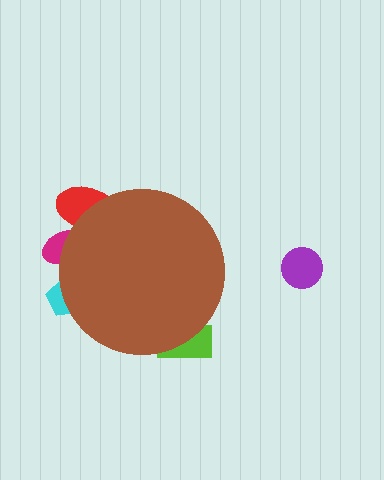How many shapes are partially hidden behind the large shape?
4 shapes are partially hidden.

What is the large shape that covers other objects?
A brown circle.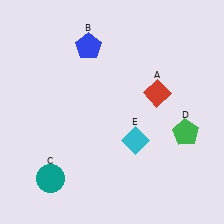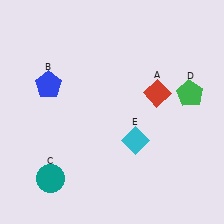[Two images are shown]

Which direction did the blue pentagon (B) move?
The blue pentagon (B) moved left.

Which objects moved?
The objects that moved are: the blue pentagon (B), the green pentagon (D).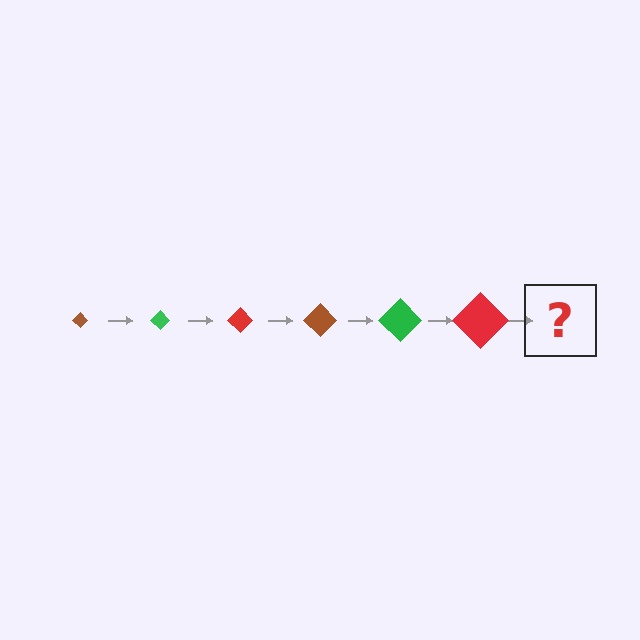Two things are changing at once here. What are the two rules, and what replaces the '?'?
The two rules are that the diamond grows larger each step and the color cycles through brown, green, and red. The '?' should be a brown diamond, larger than the previous one.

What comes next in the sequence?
The next element should be a brown diamond, larger than the previous one.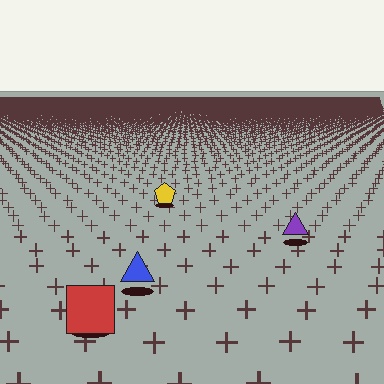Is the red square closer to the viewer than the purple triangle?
Yes. The red square is closer — you can tell from the texture gradient: the ground texture is coarser near it.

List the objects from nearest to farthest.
From nearest to farthest: the red square, the blue triangle, the purple triangle, the yellow pentagon.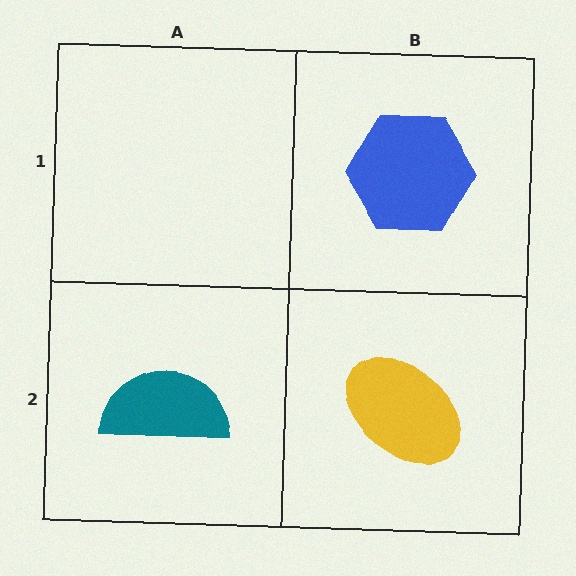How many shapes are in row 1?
1 shape.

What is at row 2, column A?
A teal semicircle.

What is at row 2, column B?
A yellow ellipse.